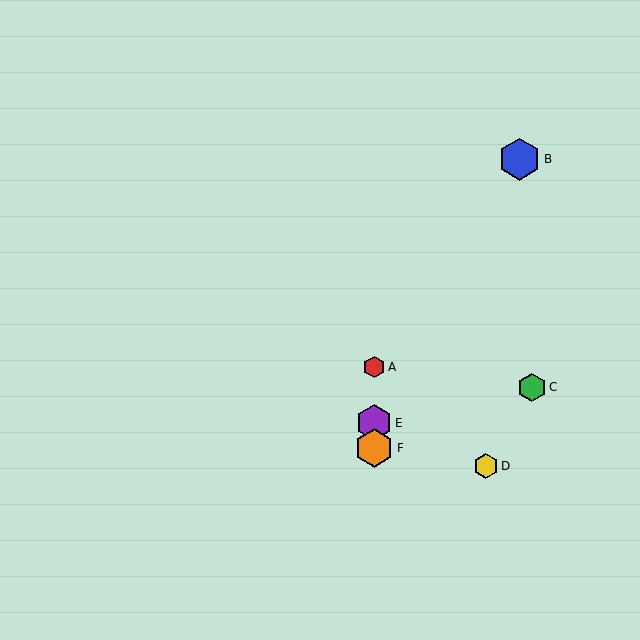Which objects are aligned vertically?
Objects A, E, F are aligned vertically.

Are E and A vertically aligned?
Yes, both are at x≈374.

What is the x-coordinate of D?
Object D is at x≈486.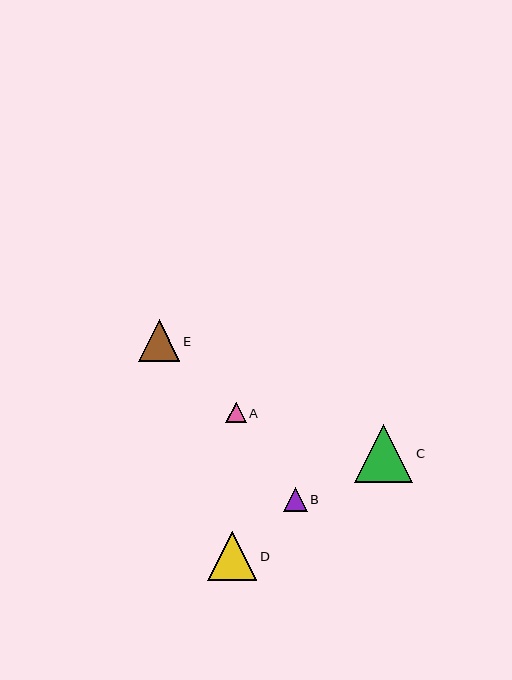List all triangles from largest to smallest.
From largest to smallest: C, D, E, B, A.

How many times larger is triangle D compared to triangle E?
Triangle D is approximately 1.2 times the size of triangle E.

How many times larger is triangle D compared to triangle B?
Triangle D is approximately 2.1 times the size of triangle B.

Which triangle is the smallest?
Triangle A is the smallest with a size of approximately 20 pixels.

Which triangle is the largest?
Triangle C is the largest with a size of approximately 59 pixels.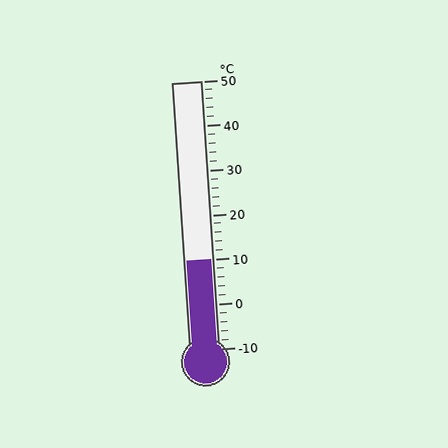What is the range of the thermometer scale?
The thermometer scale ranges from -10°C to 50°C.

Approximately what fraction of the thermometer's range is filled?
The thermometer is filled to approximately 35% of its range.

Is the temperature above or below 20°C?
The temperature is below 20°C.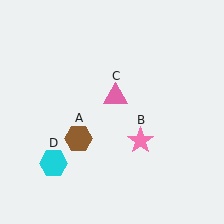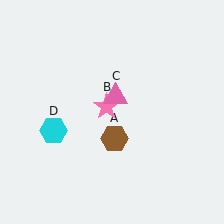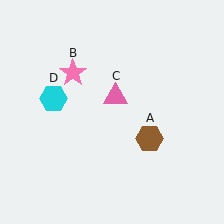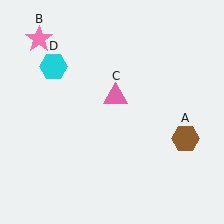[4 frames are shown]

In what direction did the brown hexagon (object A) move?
The brown hexagon (object A) moved right.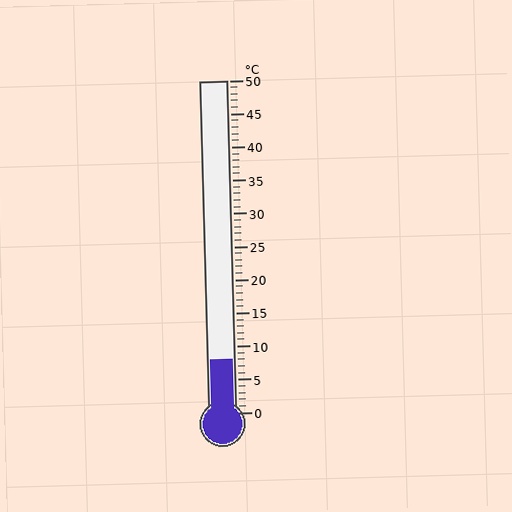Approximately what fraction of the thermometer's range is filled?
The thermometer is filled to approximately 15% of its range.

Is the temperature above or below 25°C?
The temperature is below 25°C.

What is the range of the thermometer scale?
The thermometer scale ranges from 0°C to 50°C.